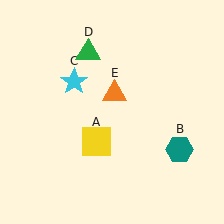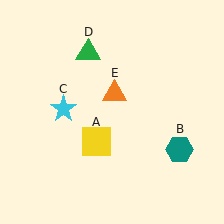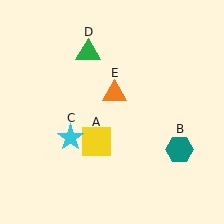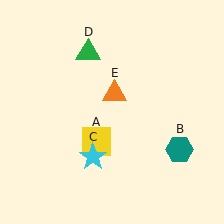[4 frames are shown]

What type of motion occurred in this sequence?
The cyan star (object C) rotated counterclockwise around the center of the scene.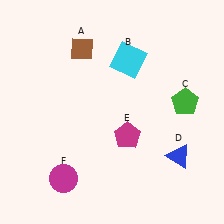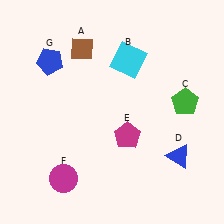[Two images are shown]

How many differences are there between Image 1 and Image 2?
There is 1 difference between the two images.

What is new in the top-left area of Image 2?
A blue pentagon (G) was added in the top-left area of Image 2.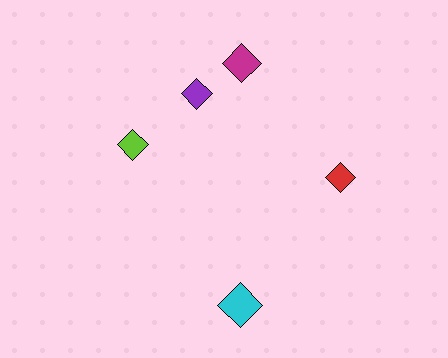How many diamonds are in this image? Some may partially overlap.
There are 5 diamonds.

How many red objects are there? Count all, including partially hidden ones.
There is 1 red object.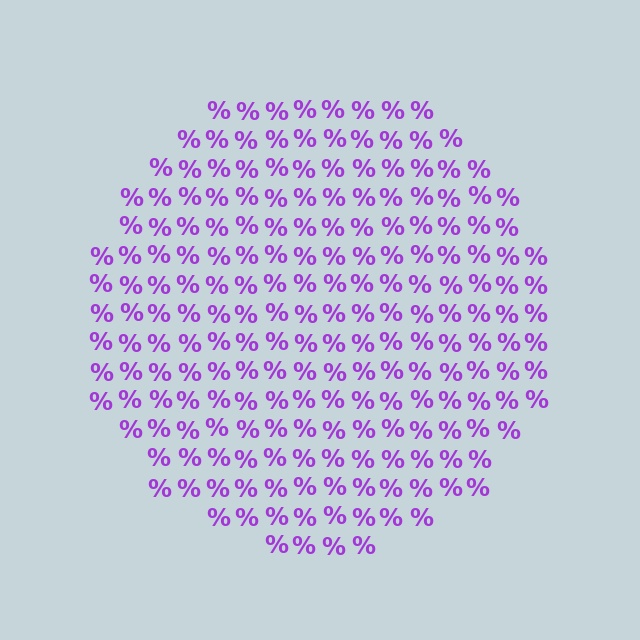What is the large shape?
The large shape is a circle.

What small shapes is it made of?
It is made of small percent signs.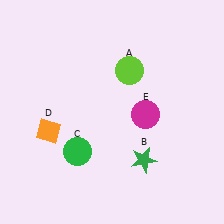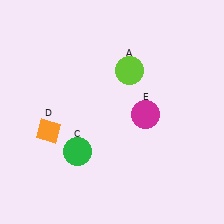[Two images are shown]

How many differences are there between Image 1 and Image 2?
There is 1 difference between the two images.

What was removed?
The green star (B) was removed in Image 2.